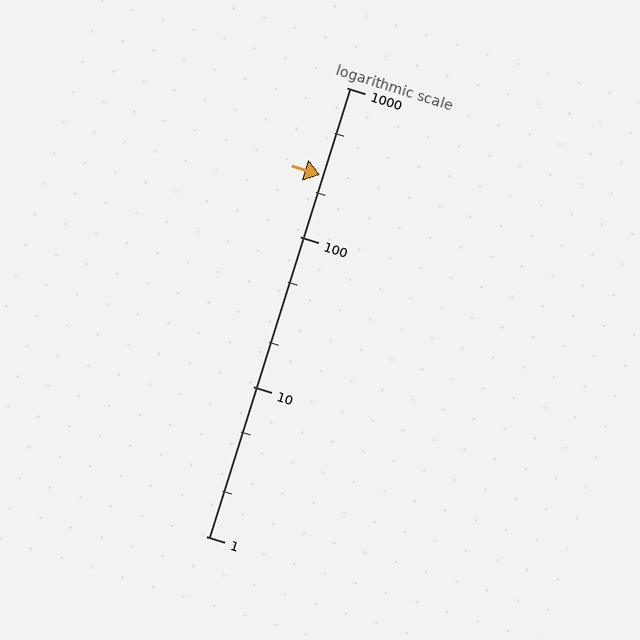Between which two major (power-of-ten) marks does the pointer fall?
The pointer is between 100 and 1000.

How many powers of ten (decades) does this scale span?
The scale spans 3 decades, from 1 to 1000.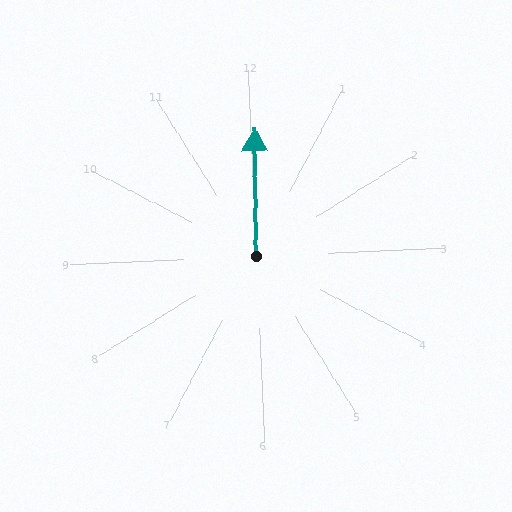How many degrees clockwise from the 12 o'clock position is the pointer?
Approximately 2 degrees.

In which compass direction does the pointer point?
North.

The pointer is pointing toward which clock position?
Roughly 12 o'clock.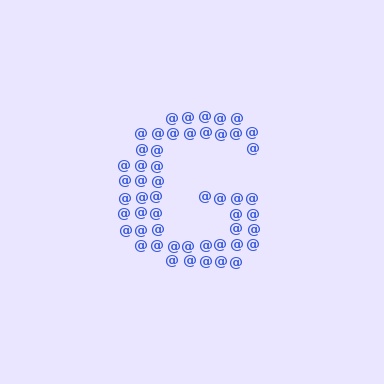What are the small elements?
The small elements are at signs.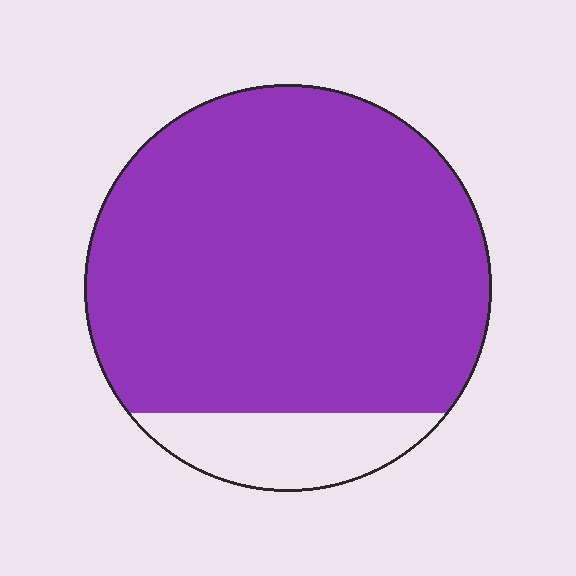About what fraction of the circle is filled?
About seven eighths (7/8).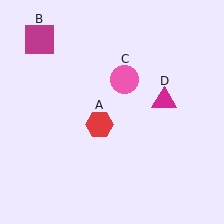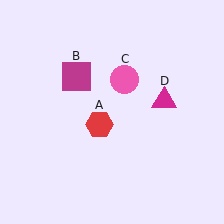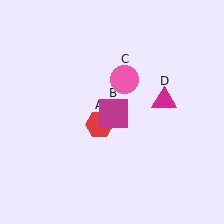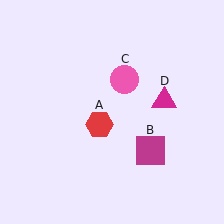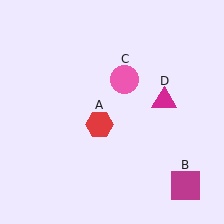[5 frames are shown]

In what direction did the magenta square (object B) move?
The magenta square (object B) moved down and to the right.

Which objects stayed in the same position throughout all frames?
Red hexagon (object A) and pink circle (object C) and magenta triangle (object D) remained stationary.